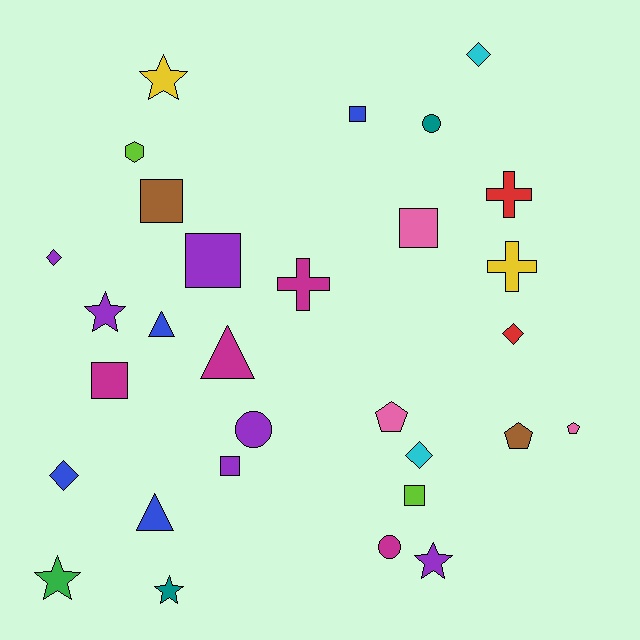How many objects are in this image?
There are 30 objects.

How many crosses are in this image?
There are 3 crosses.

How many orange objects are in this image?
There are no orange objects.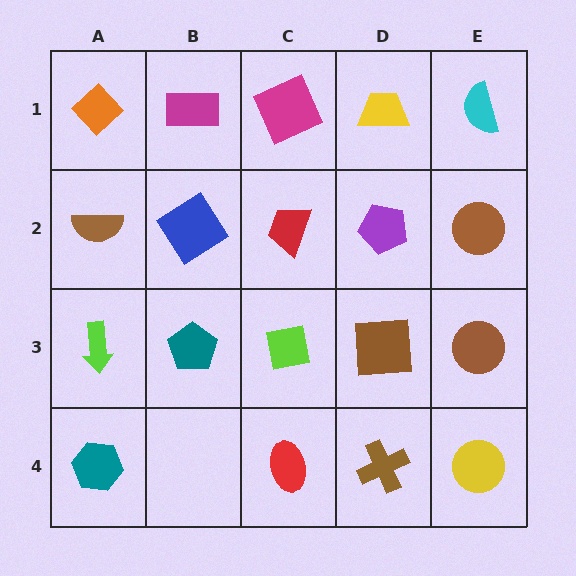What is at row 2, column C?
A red trapezoid.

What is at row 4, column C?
A red ellipse.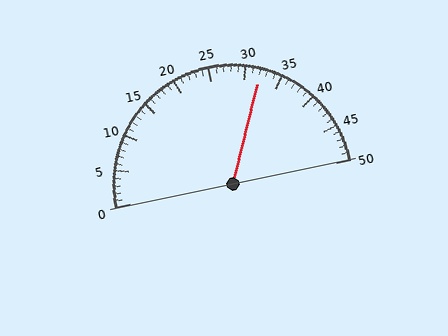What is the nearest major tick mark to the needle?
The nearest major tick mark is 30.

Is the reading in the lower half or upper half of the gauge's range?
The reading is in the upper half of the range (0 to 50).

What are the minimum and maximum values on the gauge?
The gauge ranges from 0 to 50.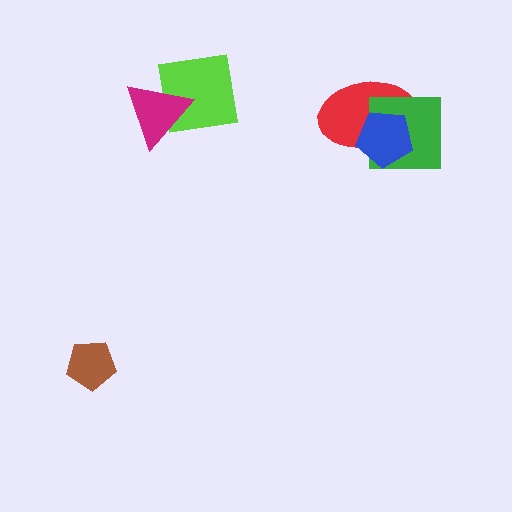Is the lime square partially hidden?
Yes, it is partially covered by another shape.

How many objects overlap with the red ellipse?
2 objects overlap with the red ellipse.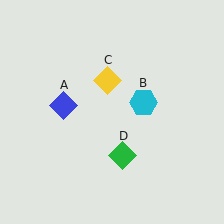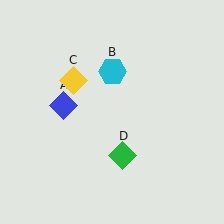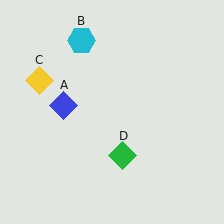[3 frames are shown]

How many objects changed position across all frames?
2 objects changed position: cyan hexagon (object B), yellow diamond (object C).